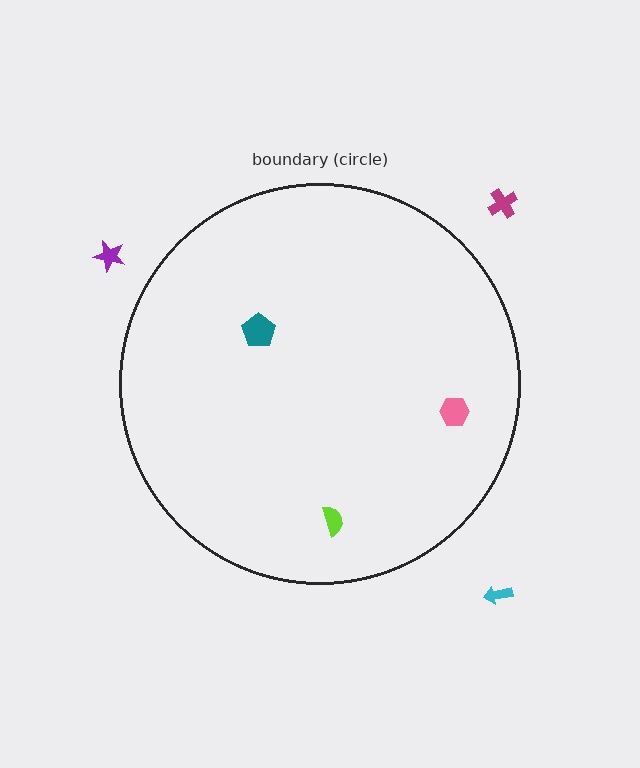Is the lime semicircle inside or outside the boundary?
Inside.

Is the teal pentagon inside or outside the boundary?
Inside.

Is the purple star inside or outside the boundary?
Outside.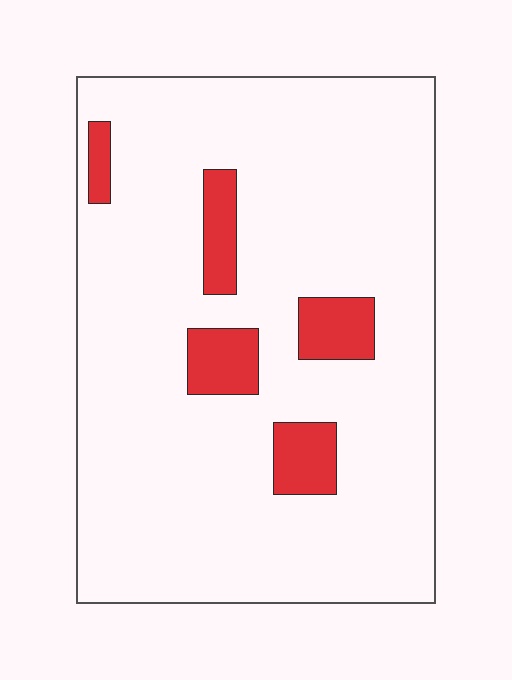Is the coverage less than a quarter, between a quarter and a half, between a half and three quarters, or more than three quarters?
Less than a quarter.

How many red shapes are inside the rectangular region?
5.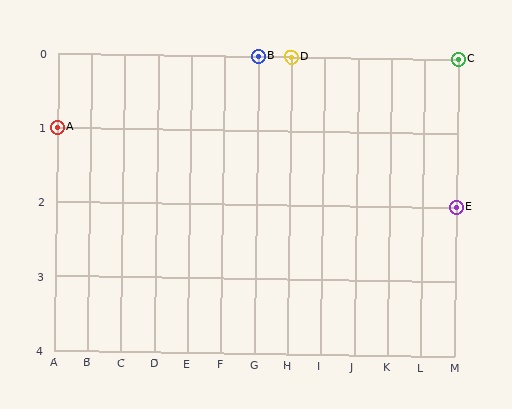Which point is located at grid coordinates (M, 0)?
Point C is at (M, 0).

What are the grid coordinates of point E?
Point E is at grid coordinates (M, 2).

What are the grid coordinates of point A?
Point A is at grid coordinates (A, 1).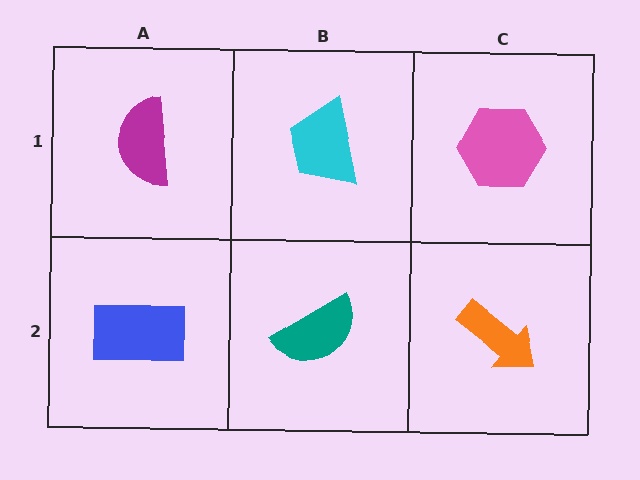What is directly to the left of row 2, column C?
A teal semicircle.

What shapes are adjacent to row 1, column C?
An orange arrow (row 2, column C), a cyan trapezoid (row 1, column B).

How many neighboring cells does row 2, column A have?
2.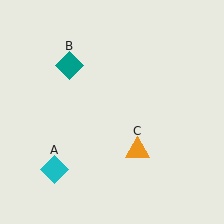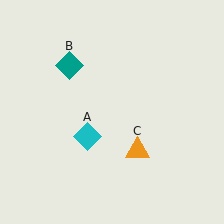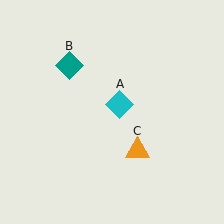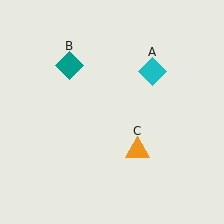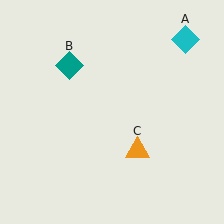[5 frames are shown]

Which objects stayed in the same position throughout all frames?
Teal diamond (object B) and orange triangle (object C) remained stationary.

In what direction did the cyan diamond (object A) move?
The cyan diamond (object A) moved up and to the right.